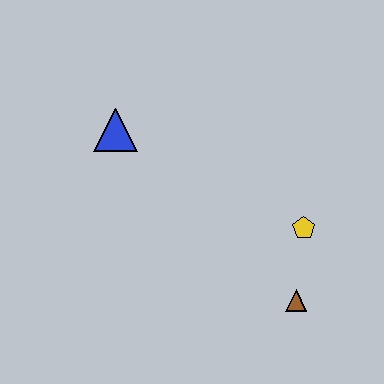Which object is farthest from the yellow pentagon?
The blue triangle is farthest from the yellow pentagon.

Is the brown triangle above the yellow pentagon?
No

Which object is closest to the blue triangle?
The yellow pentagon is closest to the blue triangle.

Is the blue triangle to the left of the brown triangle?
Yes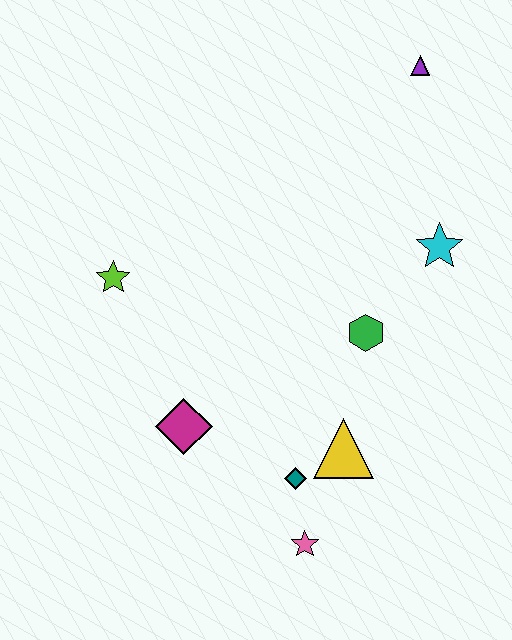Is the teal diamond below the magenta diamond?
Yes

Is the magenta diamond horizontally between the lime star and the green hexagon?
Yes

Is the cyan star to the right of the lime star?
Yes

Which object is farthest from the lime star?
The purple triangle is farthest from the lime star.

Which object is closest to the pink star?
The teal diamond is closest to the pink star.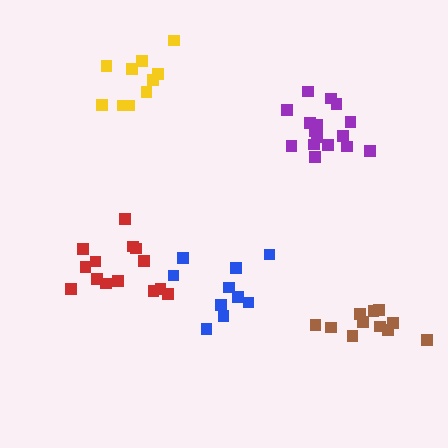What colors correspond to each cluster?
The clusters are colored: red, yellow, blue, purple, brown.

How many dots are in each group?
Group 1: 14 dots, Group 2: 10 dots, Group 3: 10 dots, Group 4: 16 dots, Group 5: 11 dots (61 total).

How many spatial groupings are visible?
There are 5 spatial groupings.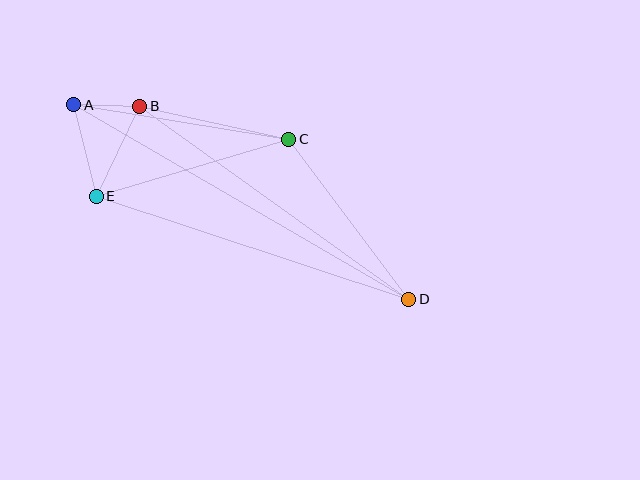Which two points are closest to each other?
Points A and B are closest to each other.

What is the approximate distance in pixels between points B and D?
The distance between B and D is approximately 331 pixels.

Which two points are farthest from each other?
Points A and D are farthest from each other.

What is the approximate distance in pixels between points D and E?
The distance between D and E is approximately 329 pixels.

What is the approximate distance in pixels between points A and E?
The distance between A and E is approximately 94 pixels.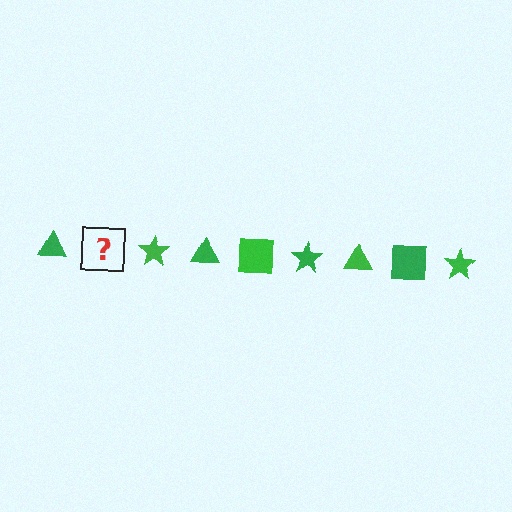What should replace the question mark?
The question mark should be replaced with a green square.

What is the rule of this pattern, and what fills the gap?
The rule is that the pattern cycles through triangle, square, star shapes in green. The gap should be filled with a green square.